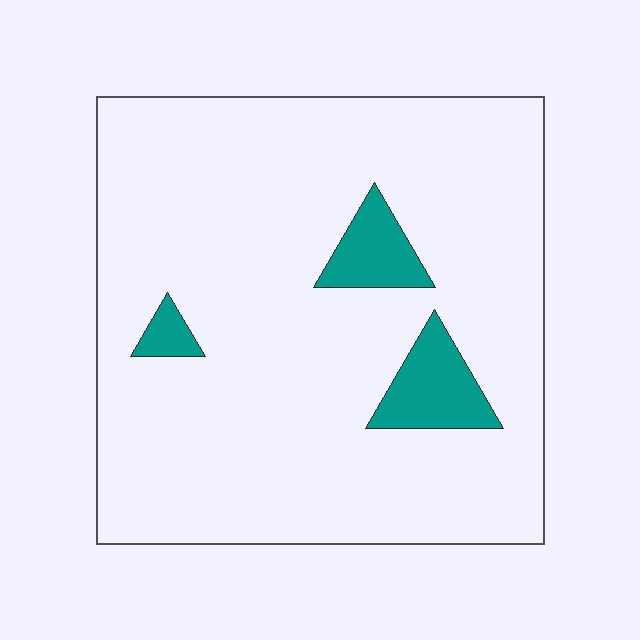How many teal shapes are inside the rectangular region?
3.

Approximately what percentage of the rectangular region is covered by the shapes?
Approximately 10%.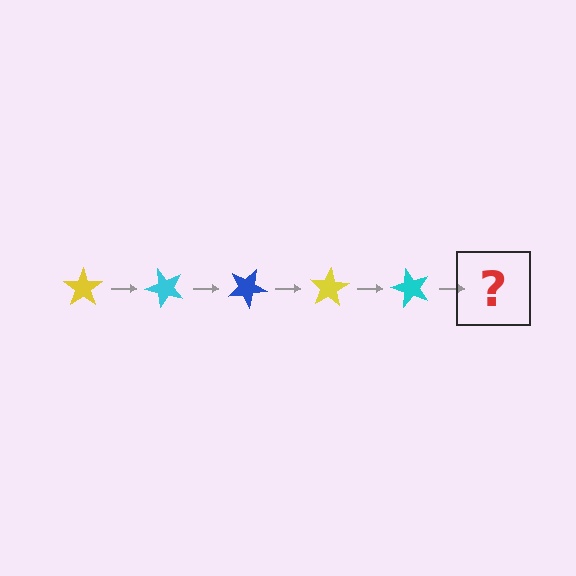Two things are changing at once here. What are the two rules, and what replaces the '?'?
The two rules are that it rotates 50 degrees each step and the color cycles through yellow, cyan, and blue. The '?' should be a blue star, rotated 250 degrees from the start.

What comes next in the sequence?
The next element should be a blue star, rotated 250 degrees from the start.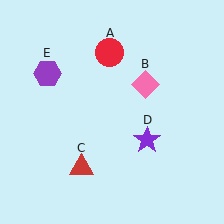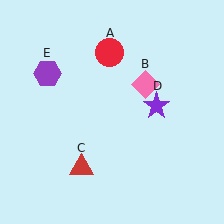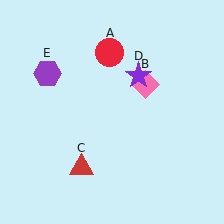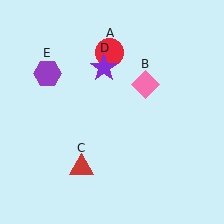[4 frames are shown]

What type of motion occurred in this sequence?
The purple star (object D) rotated counterclockwise around the center of the scene.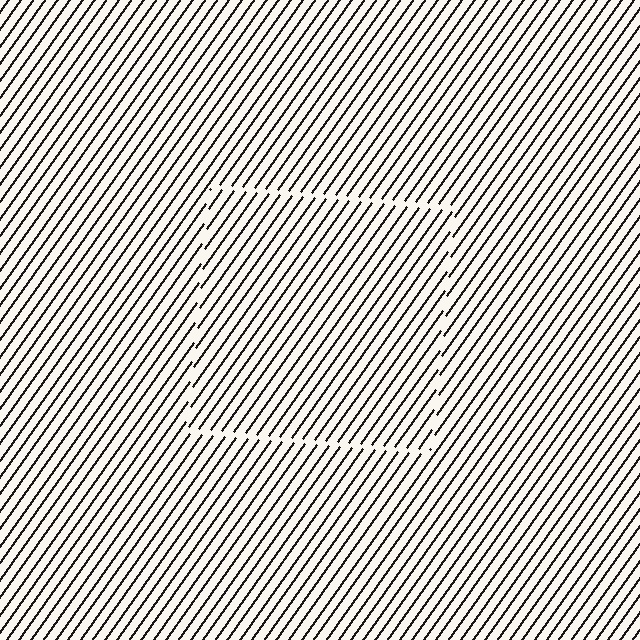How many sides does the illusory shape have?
4 sides — the line-ends trace a square.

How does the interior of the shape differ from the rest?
The interior of the shape contains the same grating, shifted by half a period — the contour is defined by the phase discontinuity where line-ends from the inner and outer gratings abut.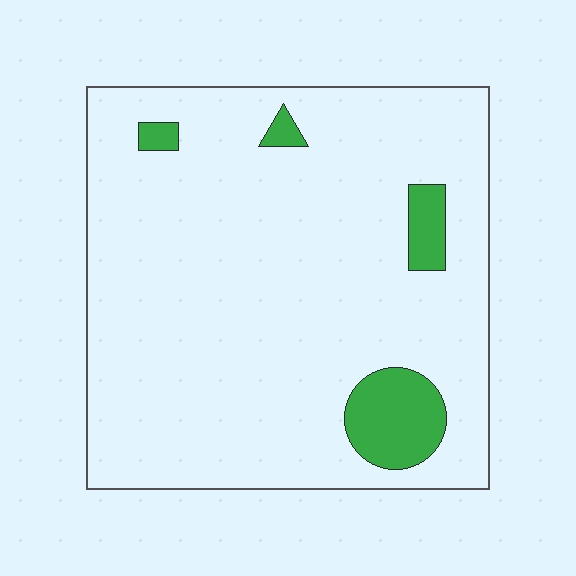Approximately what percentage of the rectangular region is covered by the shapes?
Approximately 10%.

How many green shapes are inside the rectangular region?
4.